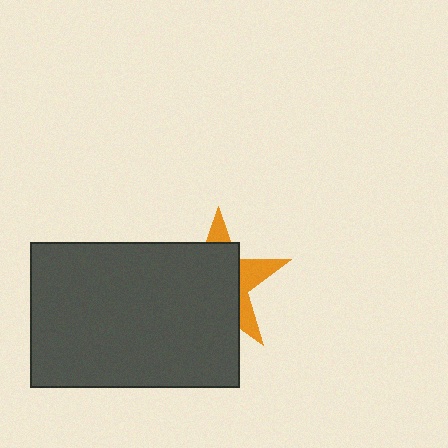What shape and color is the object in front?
The object in front is a dark gray rectangle.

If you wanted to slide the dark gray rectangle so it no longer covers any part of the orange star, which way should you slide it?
Slide it toward the lower-left — that is the most direct way to separate the two shapes.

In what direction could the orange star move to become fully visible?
The orange star could move toward the upper-right. That would shift it out from behind the dark gray rectangle entirely.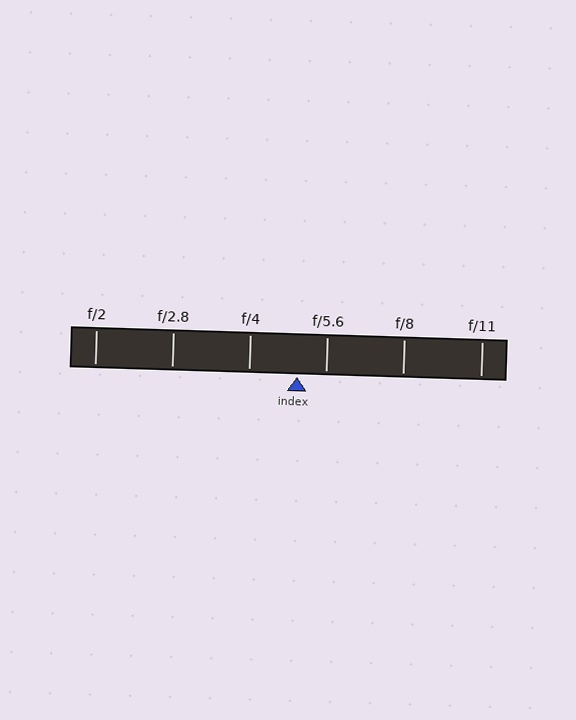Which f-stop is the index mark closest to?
The index mark is closest to f/5.6.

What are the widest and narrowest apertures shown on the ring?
The widest aperture shown is f/2 and the narrowest is f/11.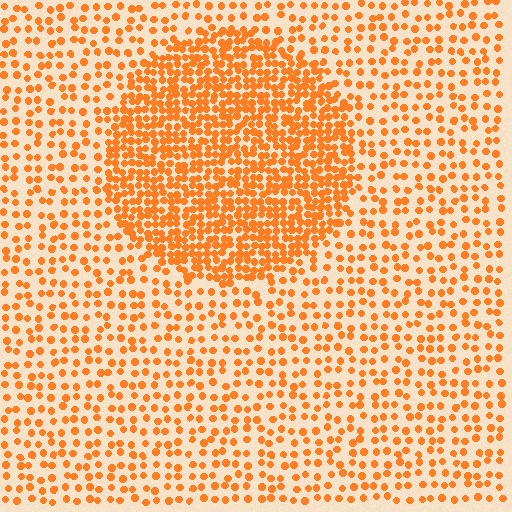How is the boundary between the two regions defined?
The boundary is defined by a change in element density (approximately 2.3x ratio). All elements are the same color, size, and shape.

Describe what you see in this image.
The image contains small orange elements arranged at two different densities. A circle-shaped region is visible where the elements are more densely packed than the surrounding area.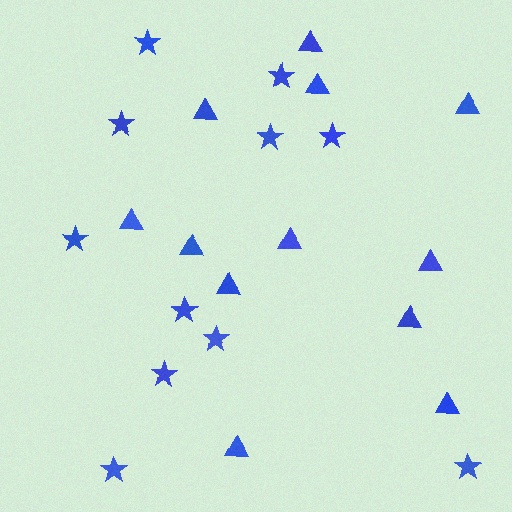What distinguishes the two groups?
There are 2 groups: one group of triangles (12) and one group of stars (11).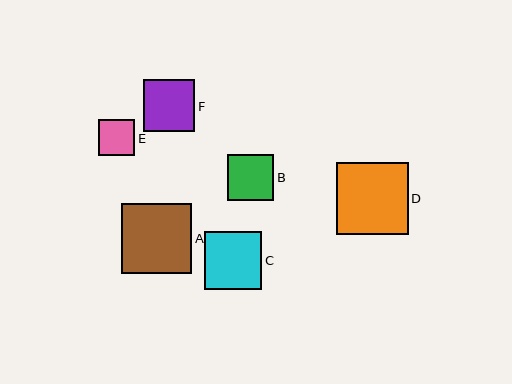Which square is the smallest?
Square E is the smallest with a size of approximately 36 pixels.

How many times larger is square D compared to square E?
Square D is approximately 2.0 times the size of square E.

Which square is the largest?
Square D is the largest with a size of approximately 72 pixels.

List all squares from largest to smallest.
From largest to smallest: D, A, C, F, B, E.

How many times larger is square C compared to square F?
Square C is approximately 1.1 times the size of square F.